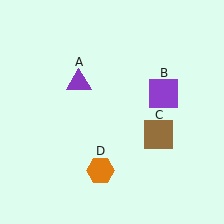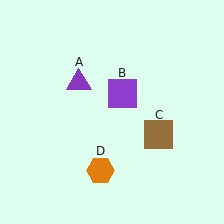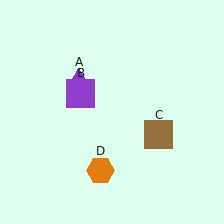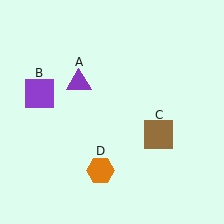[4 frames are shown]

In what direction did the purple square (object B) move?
The purple square (object B) moved left.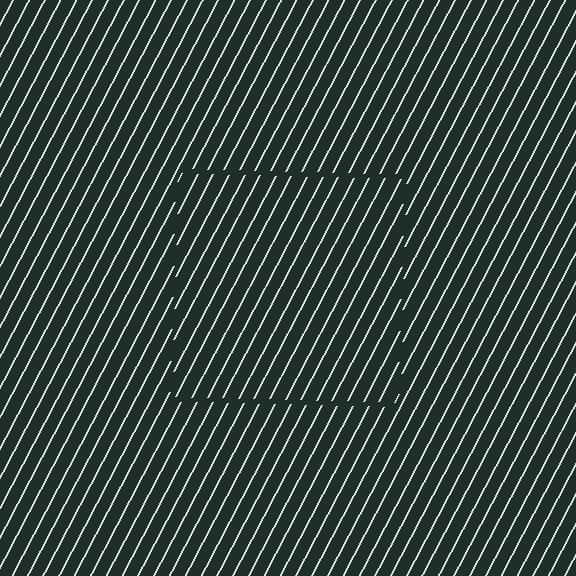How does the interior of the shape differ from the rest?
The interior of the shape contains the same grating, shifted by half a period — the contour is defined by the phase discontinuity where line-ends from the inner and outer gratings abut.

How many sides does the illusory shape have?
4 sides — the line-ends trace a square.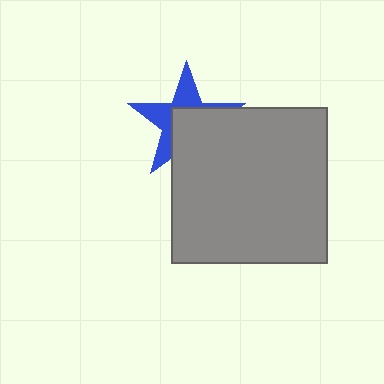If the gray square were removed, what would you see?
You would see the complete blue star.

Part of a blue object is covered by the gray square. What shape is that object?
It is a star.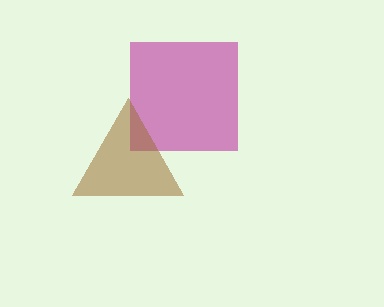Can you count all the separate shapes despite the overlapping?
Yes, there are 2 separate shapes.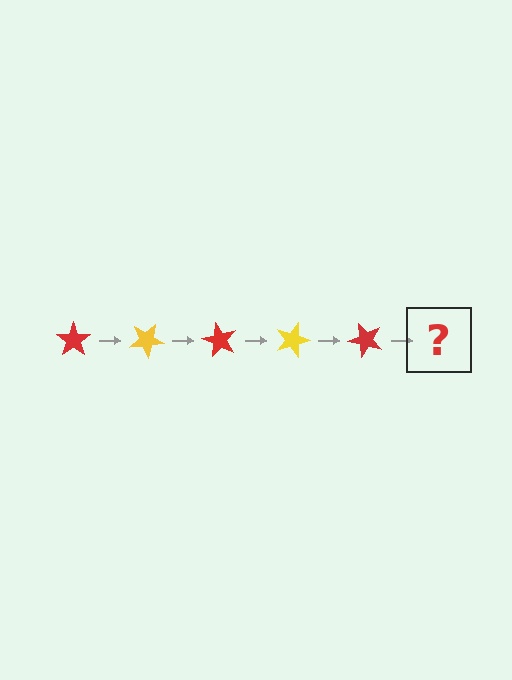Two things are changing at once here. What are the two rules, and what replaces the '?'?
The two rules are that it rotates 30 degrees each step and the color cycles through red and yellow. The '?' should be a yellow star, rotated 150 degrees from the start.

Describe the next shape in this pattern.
It should be a yellow star, rotated 150 degrees from the start.